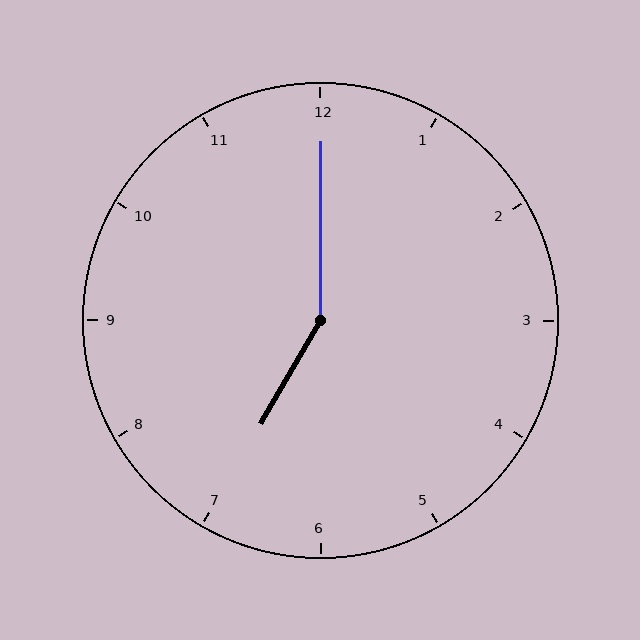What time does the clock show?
7:00.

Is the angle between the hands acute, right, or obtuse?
It is obtuse.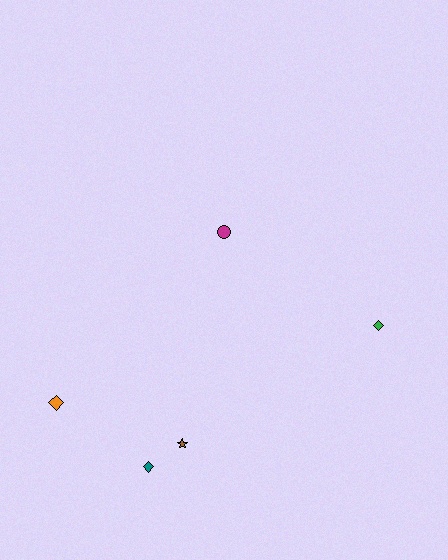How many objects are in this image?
There are 5 objects.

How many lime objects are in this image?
There are no lime objects.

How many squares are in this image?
There are no squares.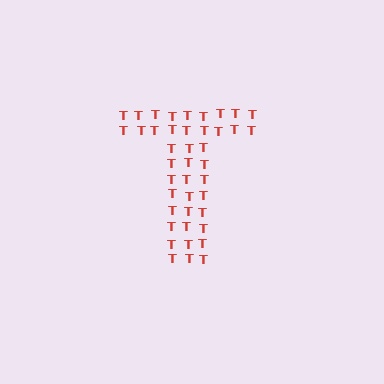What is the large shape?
The large shape is the letter T.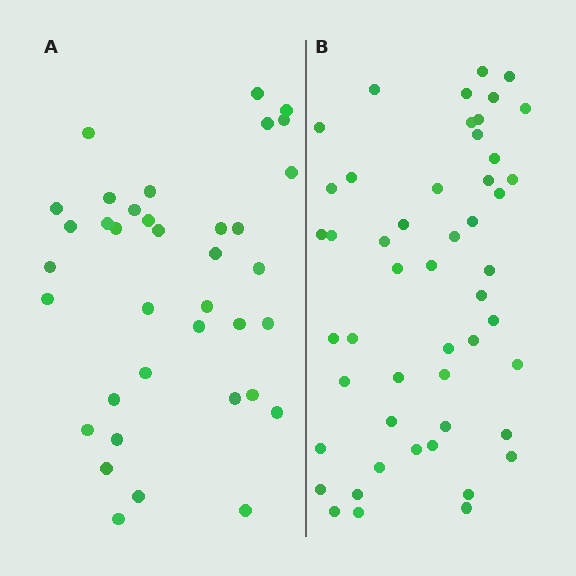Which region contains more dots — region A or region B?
Region B (the right region) has more dots.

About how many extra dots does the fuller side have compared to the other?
Region B has approximately 15 more dots than region A.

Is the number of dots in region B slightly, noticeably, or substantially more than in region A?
Region B has noticeably more, but not dramatically so. The ratio is roughly 1.4 to 1.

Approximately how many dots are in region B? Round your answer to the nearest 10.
About 50 dots.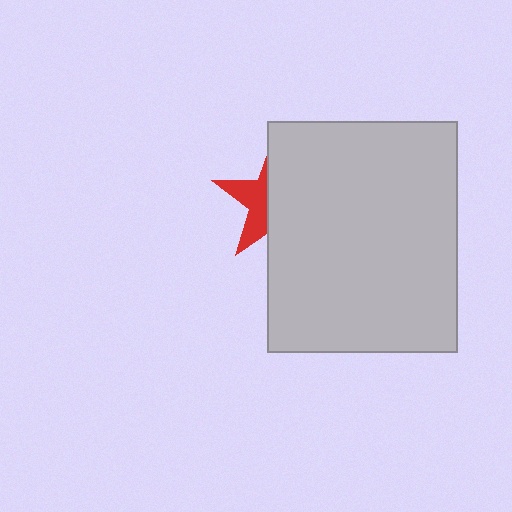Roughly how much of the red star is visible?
A small part of it is visible (roughly 38%).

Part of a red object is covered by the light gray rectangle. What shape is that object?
It is a star.